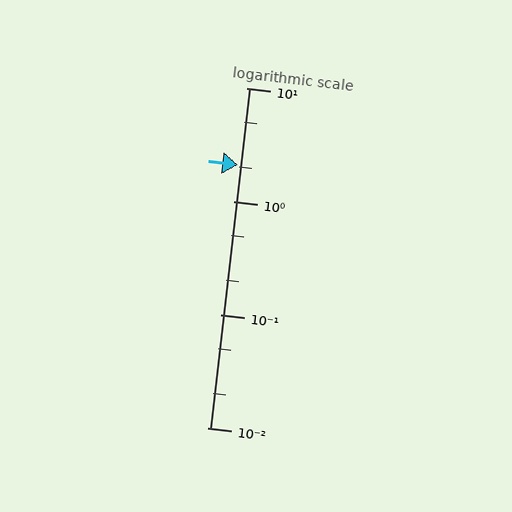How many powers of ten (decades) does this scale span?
The scale spans 3 decades, from 0.01 to 10.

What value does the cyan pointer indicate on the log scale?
The pointer indicates approximately 2.1.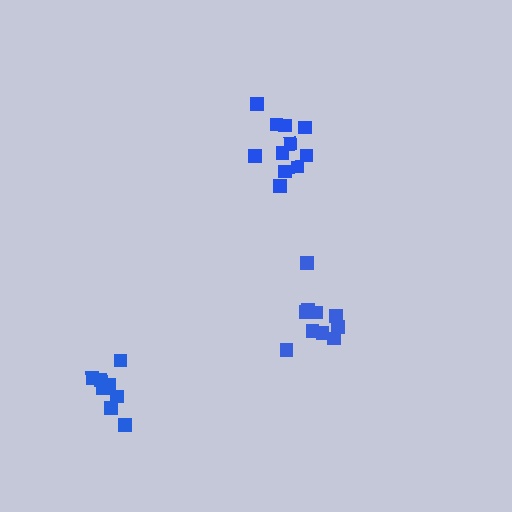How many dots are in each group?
Group 1: 9 dots, Group 2: 12 dots, Group 3: 10 dots (31 total).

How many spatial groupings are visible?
There are 3 spatial groupings.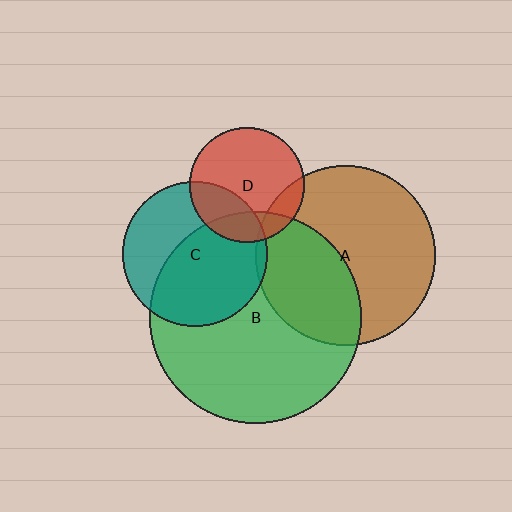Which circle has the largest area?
Circle B (green).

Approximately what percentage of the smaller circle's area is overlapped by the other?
Approximately 60%.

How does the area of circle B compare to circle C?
Approximately 2.1 times.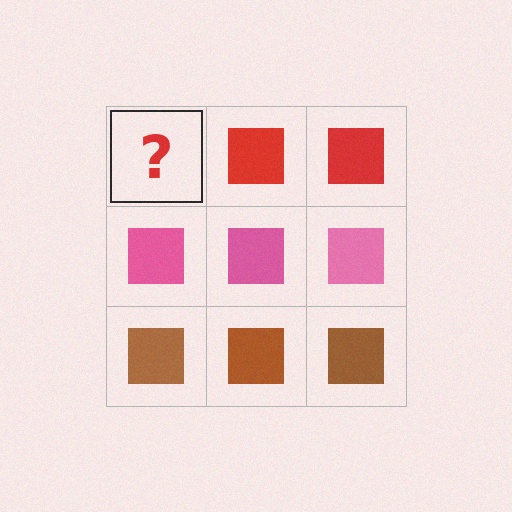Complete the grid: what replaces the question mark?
The question mark should be replaced with a red square.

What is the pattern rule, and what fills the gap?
The rule is that each row has a consistent color. The gap should be filled with a red square.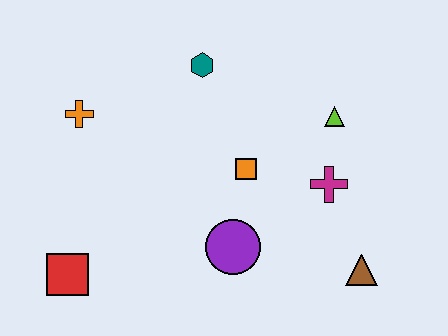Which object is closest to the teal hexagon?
The orange square is closest to the teal hexagon.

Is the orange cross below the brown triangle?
No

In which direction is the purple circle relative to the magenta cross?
The purple circle is to the left of the magenta cross.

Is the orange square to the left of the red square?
No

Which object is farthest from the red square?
The lime triangle is farthest from the red square.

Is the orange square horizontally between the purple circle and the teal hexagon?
No